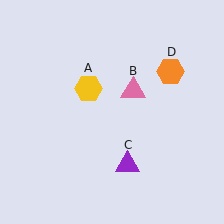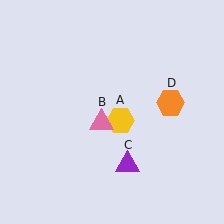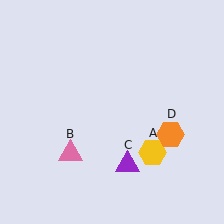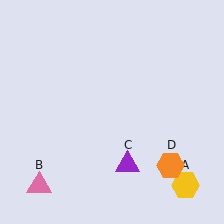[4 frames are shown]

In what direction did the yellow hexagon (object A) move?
The yellow hexagon (object A) moved down and to the right.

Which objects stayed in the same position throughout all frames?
Purple triangle (object C) remained stationary.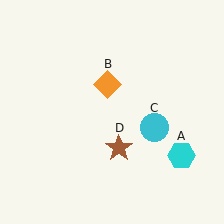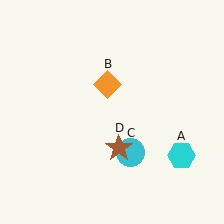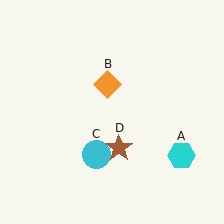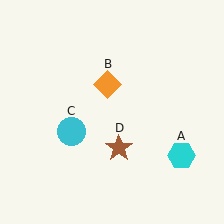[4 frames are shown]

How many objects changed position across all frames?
1 object changed position: cyan circle (object C).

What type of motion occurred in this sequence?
The cyan circle (object C) rotated clockwise around the center of the scene.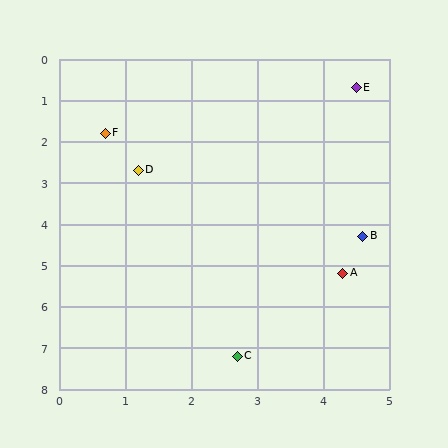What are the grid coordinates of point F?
Point F is at approximately (0.7, 1.8).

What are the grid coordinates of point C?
Point C is at approximately (2.7, 7.2).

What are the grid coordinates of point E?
Point E is at approximately (4.5, 0.7).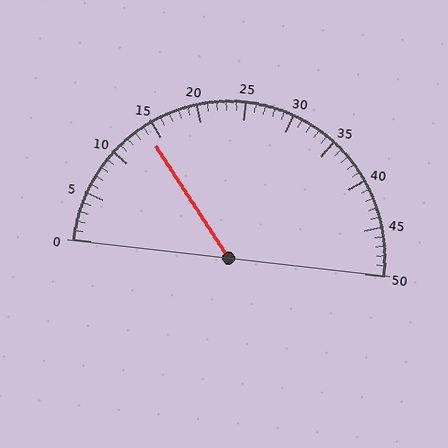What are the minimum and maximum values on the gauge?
The gauge ranges from 0 to 50.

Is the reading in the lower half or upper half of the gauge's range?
The reading is in the lower half of the range (0 to 50).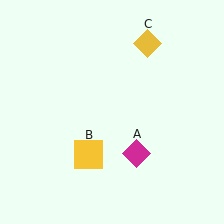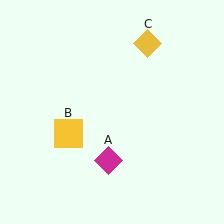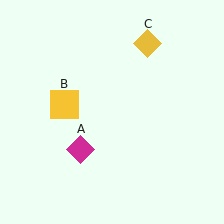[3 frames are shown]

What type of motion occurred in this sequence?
The magenta diamond (object A), yellow square (object B) rotated clockwise around the center of the scene.